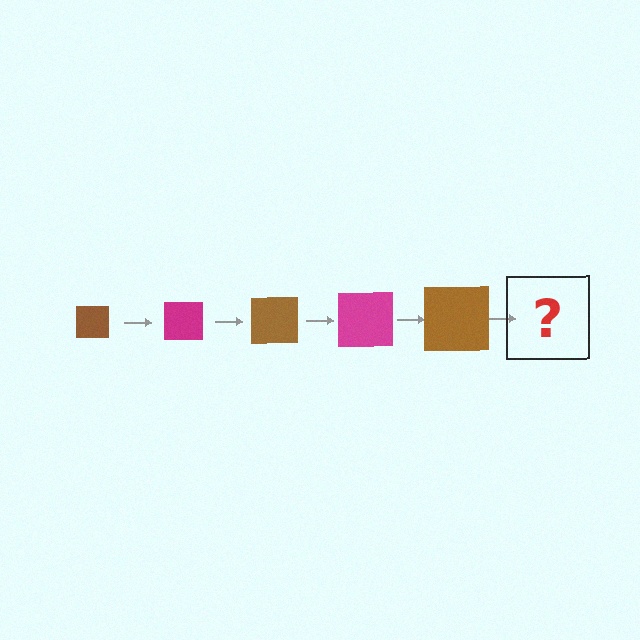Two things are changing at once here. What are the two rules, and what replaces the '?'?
The two rules are that the square grows larger each step and the color cycles through brown and magenta. The '?' should be a magenta square, larger than the previous one.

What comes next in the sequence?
The next element should be a magenta square, larger than the previous one.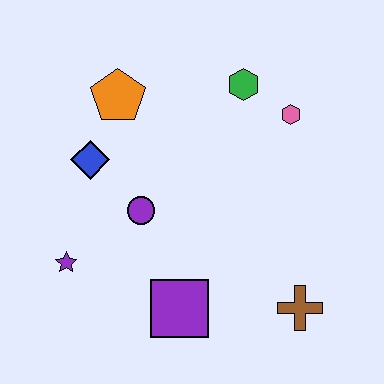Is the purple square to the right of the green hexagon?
No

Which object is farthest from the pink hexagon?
The purple star is farthest from the pink hexagon.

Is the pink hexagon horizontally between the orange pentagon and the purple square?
No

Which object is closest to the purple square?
The purple circle is closest to the purple square.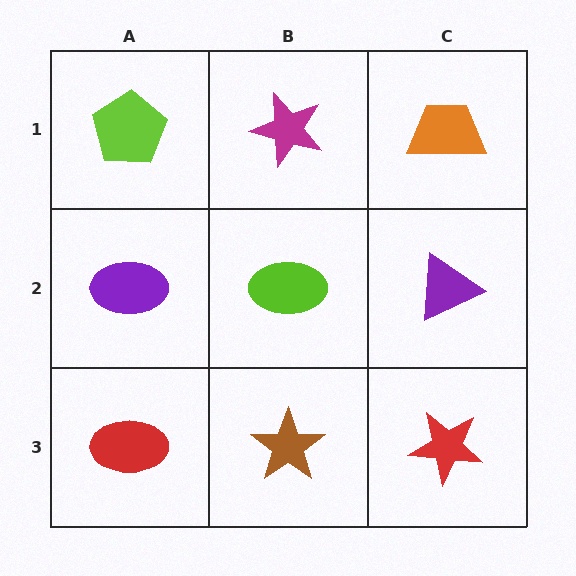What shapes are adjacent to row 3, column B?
A lime ellipse (row 2, column B), a red ellipse (row 3, column A), a red star (row 3, column C).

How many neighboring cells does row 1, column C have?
2.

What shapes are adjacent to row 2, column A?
A lime pentagon (row 1, column A), a red ellipse (row 3, column A), a lime ellipse (row 2, column B).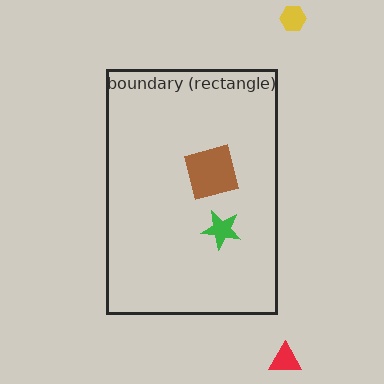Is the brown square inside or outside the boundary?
Inside.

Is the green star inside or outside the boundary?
Inside.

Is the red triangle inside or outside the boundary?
Outside.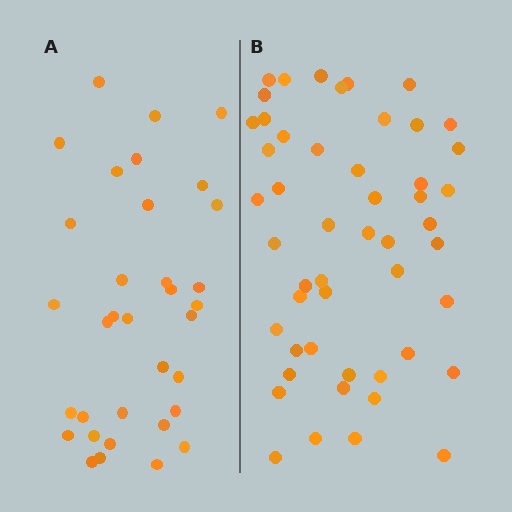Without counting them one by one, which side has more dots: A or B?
Region B (the right region) has more dots.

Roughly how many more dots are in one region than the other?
Region B has approximately 15 more dots than region A.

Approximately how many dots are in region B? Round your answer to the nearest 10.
About 50 dots.